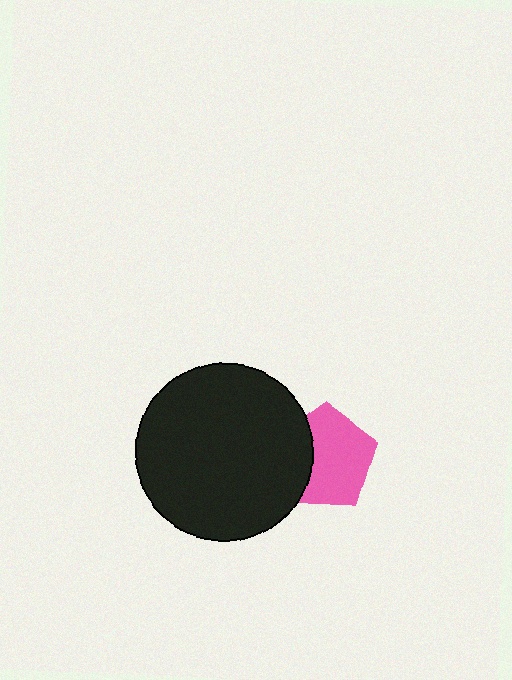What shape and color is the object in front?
The object in front is a black circle.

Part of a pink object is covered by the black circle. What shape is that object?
It is a pentagon.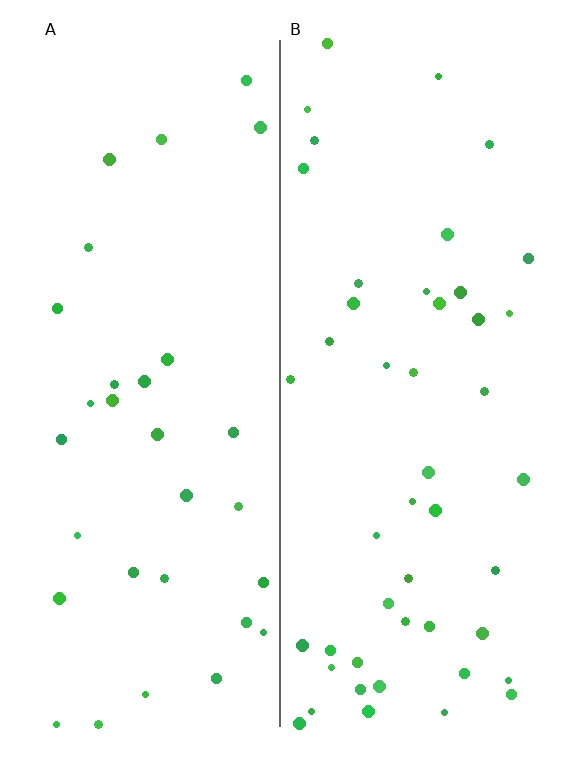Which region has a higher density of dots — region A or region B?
B (the right).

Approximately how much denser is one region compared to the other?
Approximately 1.5× — region B over region A.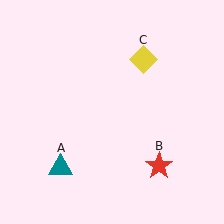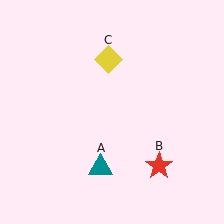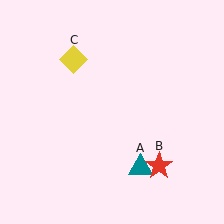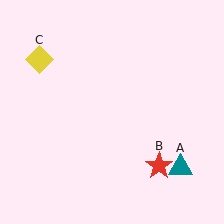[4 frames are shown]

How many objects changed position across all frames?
2 objects changed position: teal triangle (object A), yellow diamond (object C).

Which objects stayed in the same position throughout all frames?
Red star (object B) remained stationary.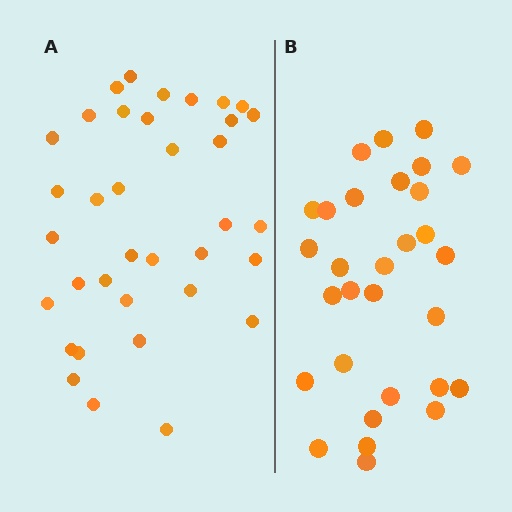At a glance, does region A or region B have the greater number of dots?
Region A (the left region) has more dots.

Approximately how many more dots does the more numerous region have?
Region A has about 6 more dots than region B.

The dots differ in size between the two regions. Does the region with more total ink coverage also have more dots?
No. Region B has more total ink coverage because its dots are larger, but region A actually contains more individual dots. Total area can be misleading — the number of items is what matters here.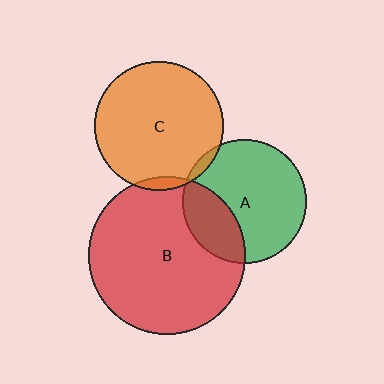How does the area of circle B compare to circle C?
Approximately 1.5 times.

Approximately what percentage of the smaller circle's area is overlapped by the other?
Approximately 25%.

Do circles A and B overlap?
Yes.